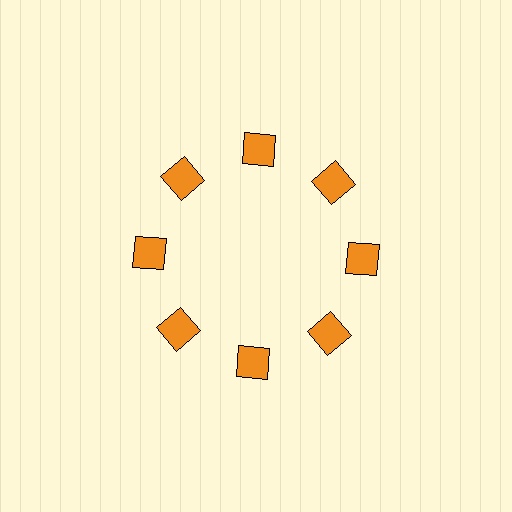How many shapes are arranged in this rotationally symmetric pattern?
There are 8 shapes, arranged in 8 groups of 1.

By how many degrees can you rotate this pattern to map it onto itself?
The pattern maps onto itself every 45 degrees of rotation.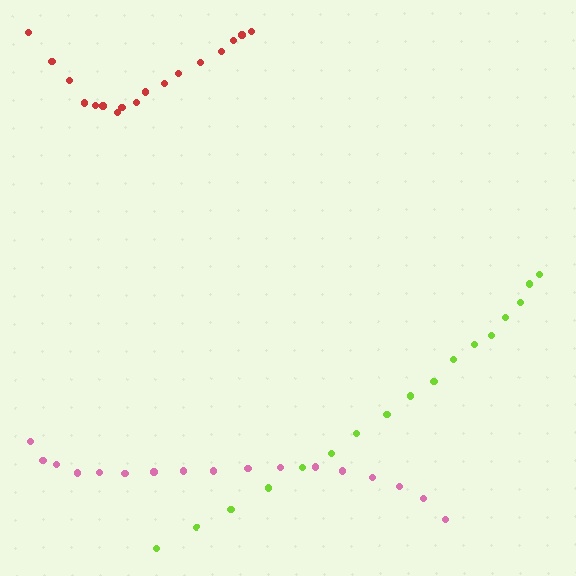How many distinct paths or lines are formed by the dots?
There are 3 distinct paths.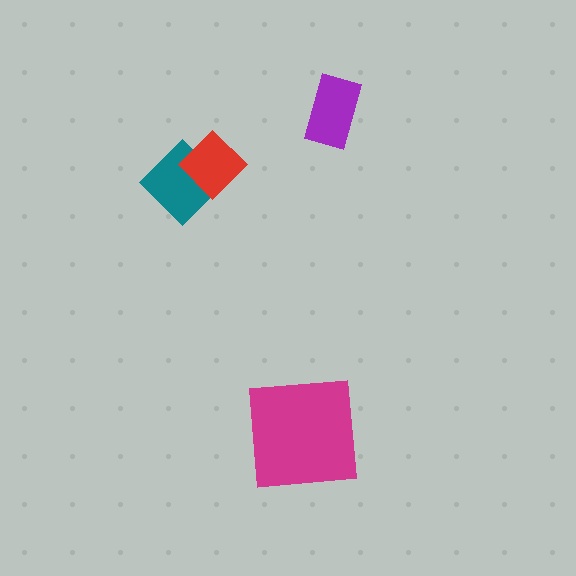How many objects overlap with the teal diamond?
1 object overlaps with the teal diamond.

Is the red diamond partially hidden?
No, no other shape covers it.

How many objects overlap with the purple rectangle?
0 objects overlap with the purple rectangle.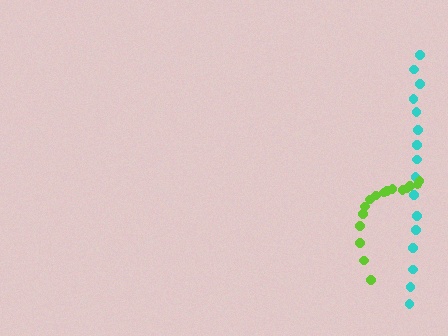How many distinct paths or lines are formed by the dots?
There are 2 distinct paths.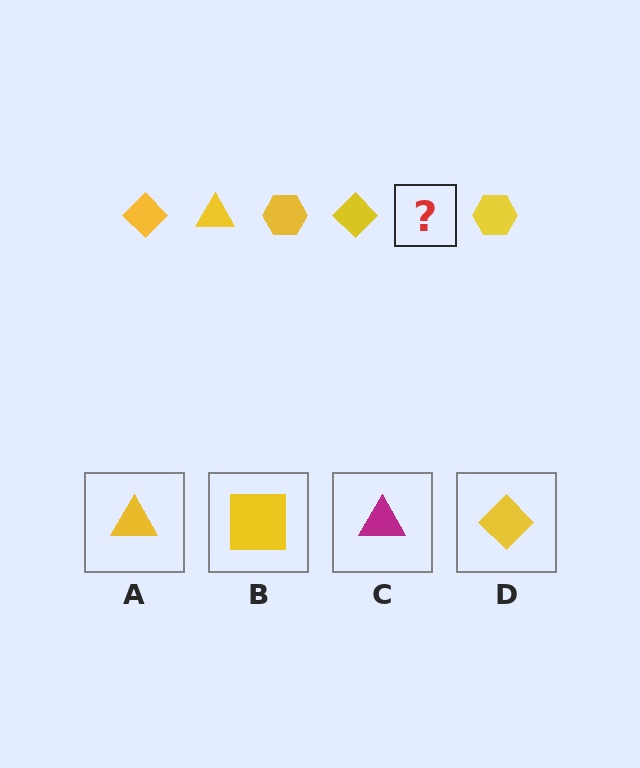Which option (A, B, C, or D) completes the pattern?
A.